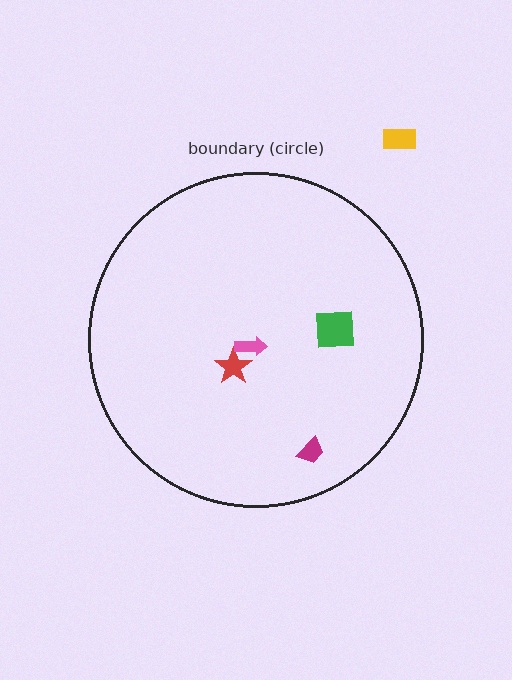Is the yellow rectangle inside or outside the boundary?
Outside.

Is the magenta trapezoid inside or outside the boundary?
Inside.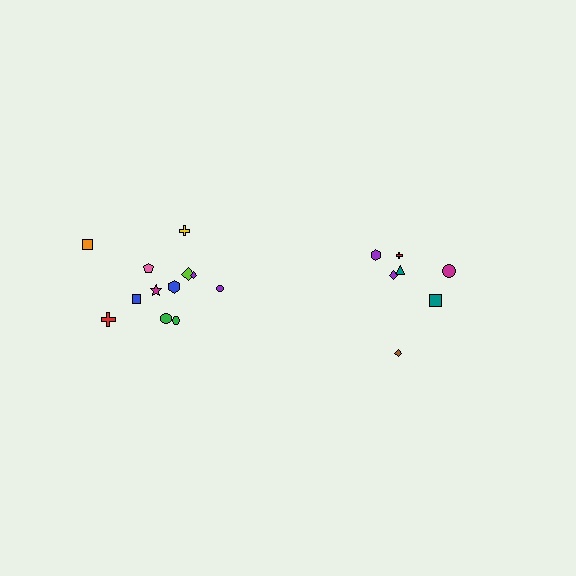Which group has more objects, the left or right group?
The left group.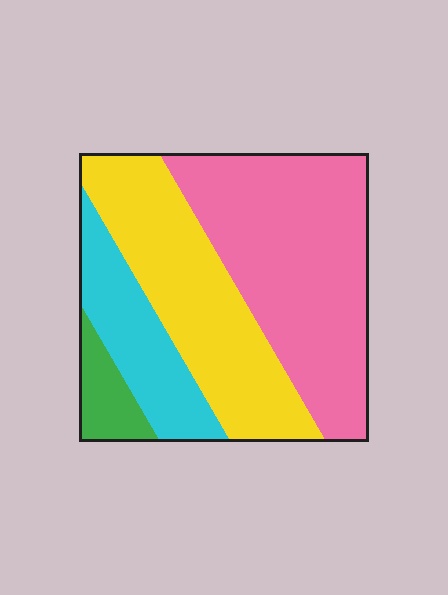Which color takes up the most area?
Pink, at roughly 45%.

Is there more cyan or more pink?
Pink.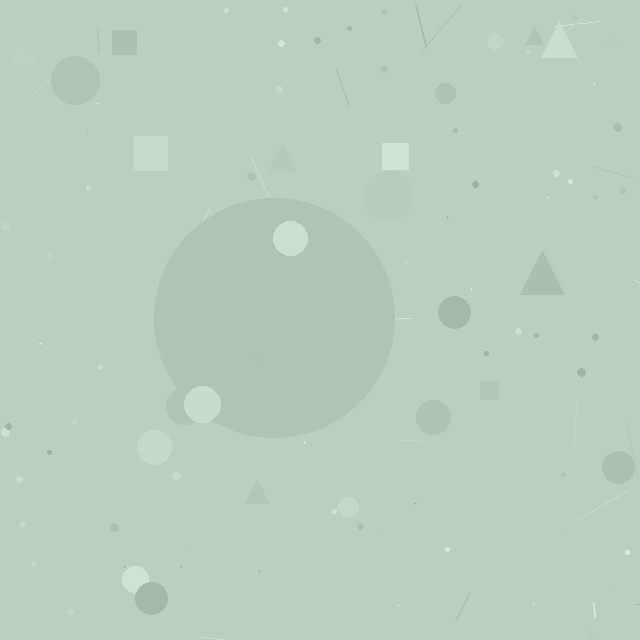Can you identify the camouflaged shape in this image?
The camouflaged shape is a circle.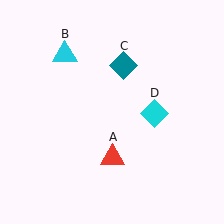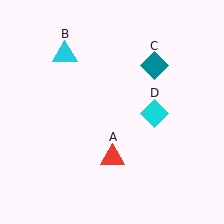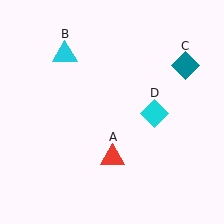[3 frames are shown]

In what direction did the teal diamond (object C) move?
The teal diamond (object C) moved right.